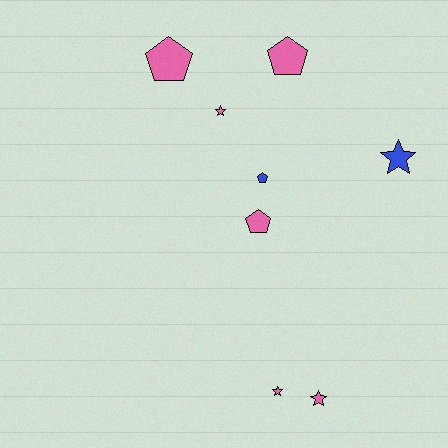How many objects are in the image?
There are 8 objects.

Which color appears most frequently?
Pink, with 6 objects.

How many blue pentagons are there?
There is 1 blue pentagon.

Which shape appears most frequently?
Star, with 4 objects.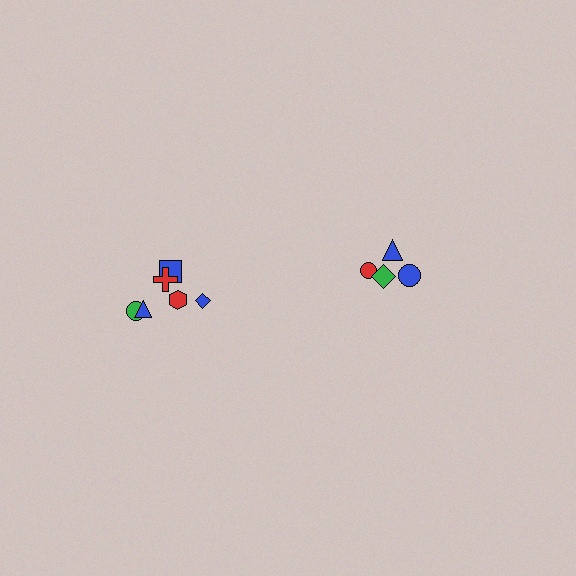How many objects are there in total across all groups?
There are 10 objects.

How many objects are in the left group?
There are 6 objects.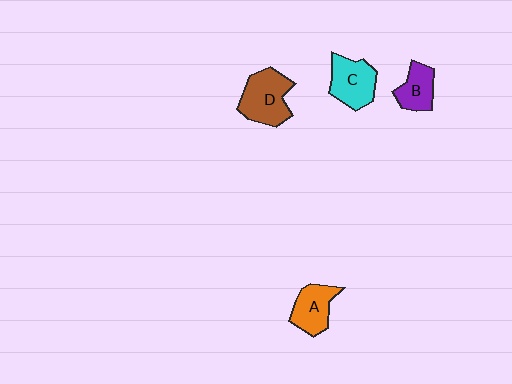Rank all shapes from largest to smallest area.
From largest to smallest: D (brown), C (cyan), A (orange), B (purple).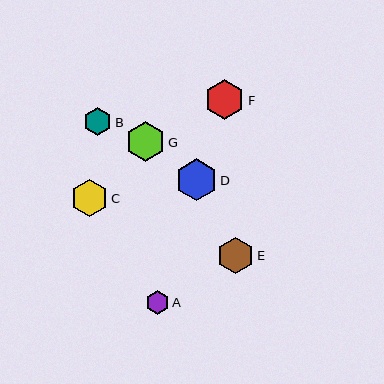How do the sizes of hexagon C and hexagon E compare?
Hexagon C and hexagon E are approximately the same size.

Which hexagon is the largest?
Hexagon D is the largest with a size of approximately 42 pixels.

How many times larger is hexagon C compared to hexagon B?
Hexagon C is approximately 1.3 times the size of hexagon B.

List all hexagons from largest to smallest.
From largest to smallest: D, F, G, C, E, B, A.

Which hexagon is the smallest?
Hexagon A is the smallest with a size of approximately 23 pixels.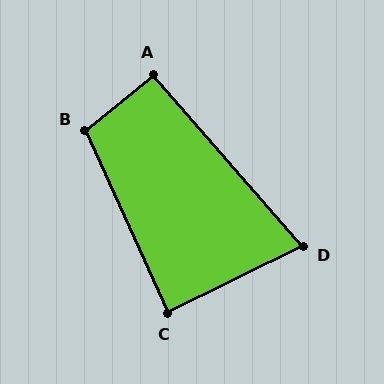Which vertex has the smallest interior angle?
D, at approximately 75 degrees.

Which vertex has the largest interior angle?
B, at approximately 105 degrees.